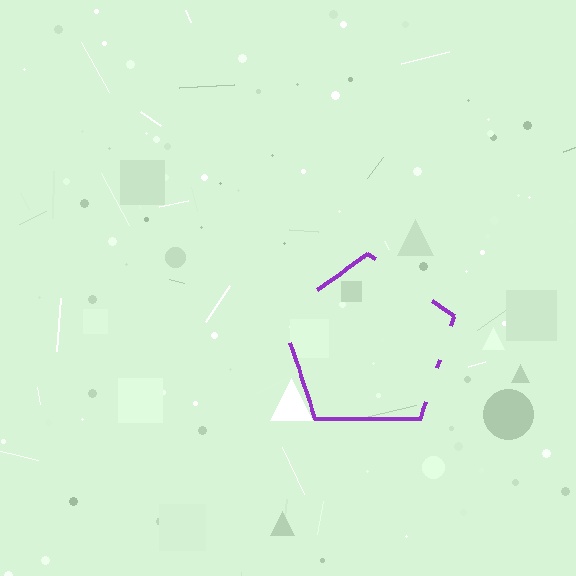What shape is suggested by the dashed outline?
The dashed outline suggests a pentagon.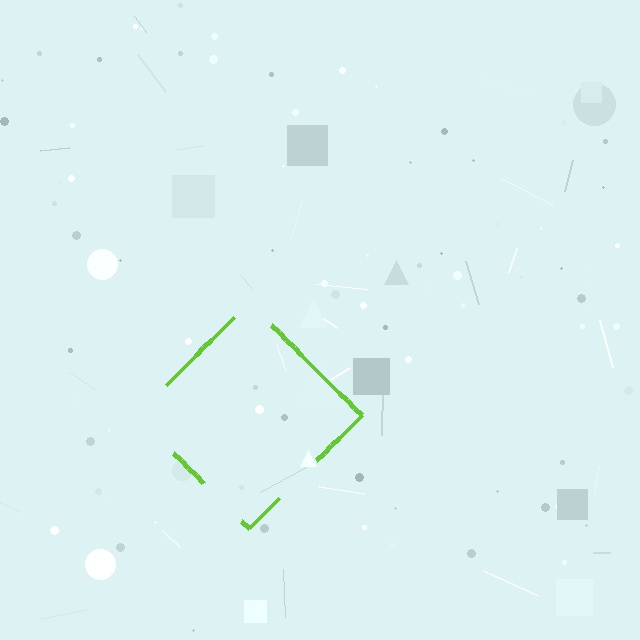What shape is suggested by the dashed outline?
The dashed outline suggests a diamond.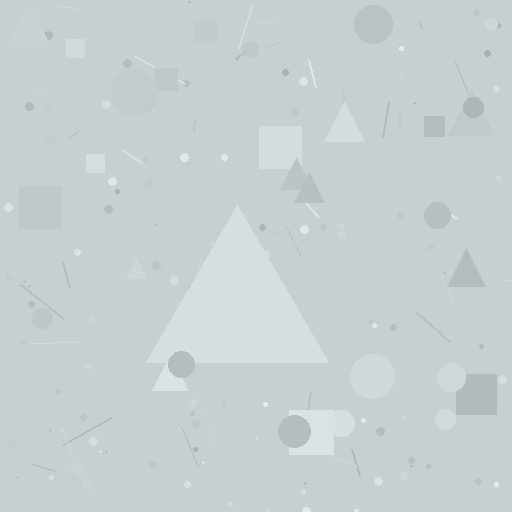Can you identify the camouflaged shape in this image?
The camouflaged shape is a triangle.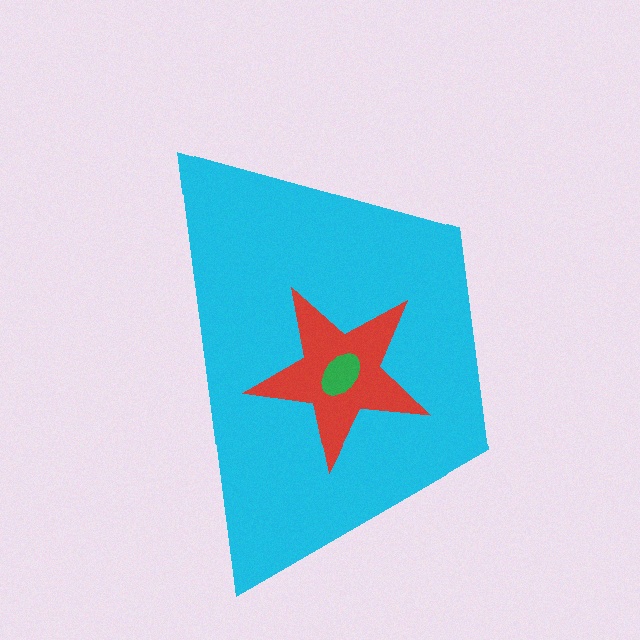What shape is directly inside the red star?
The green ellipse.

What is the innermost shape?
The green ellipse.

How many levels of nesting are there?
3.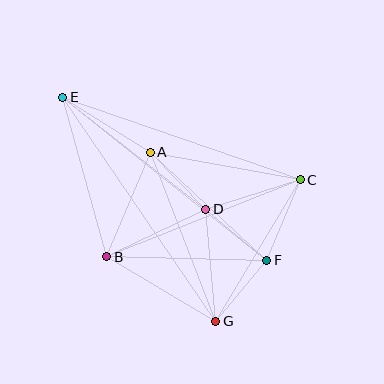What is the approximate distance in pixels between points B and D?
The distance between B and D is approximately 110 pixels.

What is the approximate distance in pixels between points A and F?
The distance between A and F is approximately 159 pixels.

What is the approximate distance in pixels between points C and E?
The distance between C and E is approximately 251 pixels.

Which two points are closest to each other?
Points A and D are closest to each other.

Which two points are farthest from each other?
Points E and G are farthest from each other.